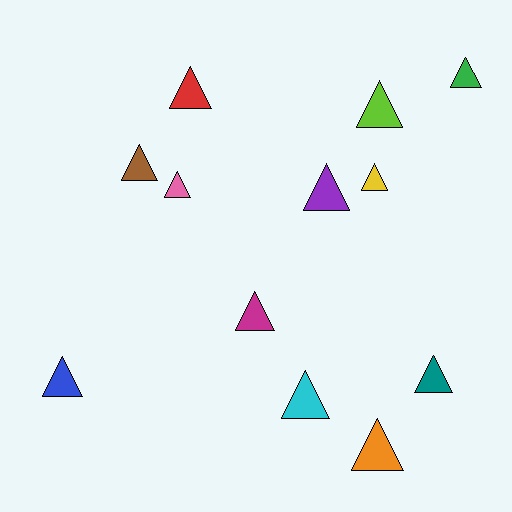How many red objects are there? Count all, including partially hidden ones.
There is 1 red object.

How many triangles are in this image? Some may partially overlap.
There are 12 triangles.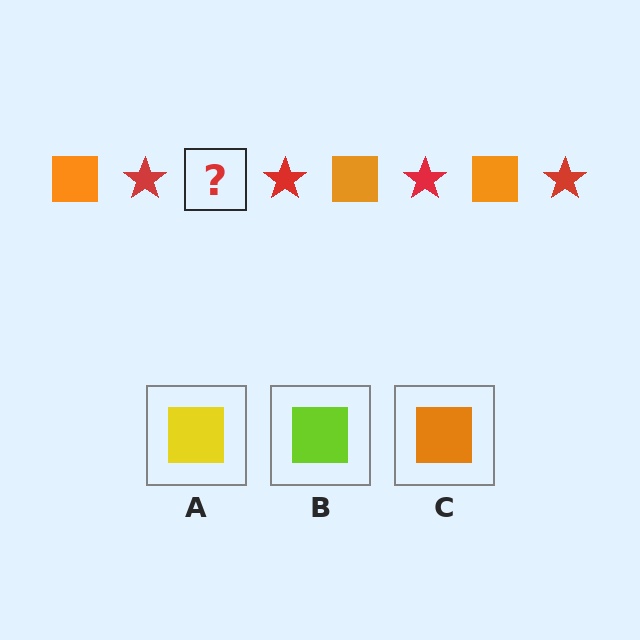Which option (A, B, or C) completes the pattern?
C.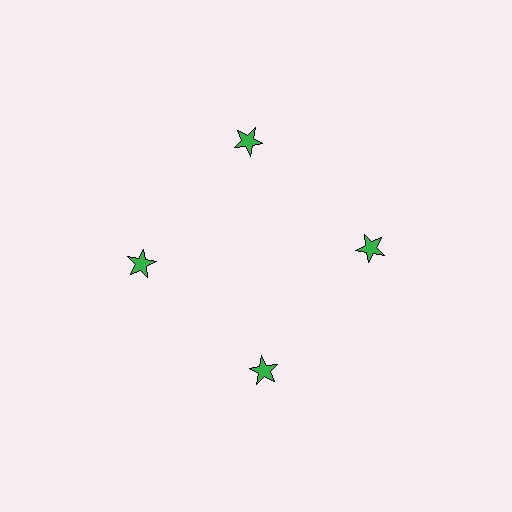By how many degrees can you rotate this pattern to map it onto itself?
The pattern maps onto itself every 90 degrees of rotation.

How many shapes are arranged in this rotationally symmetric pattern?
There are 4 shapes, arranged in 4 groups of 1.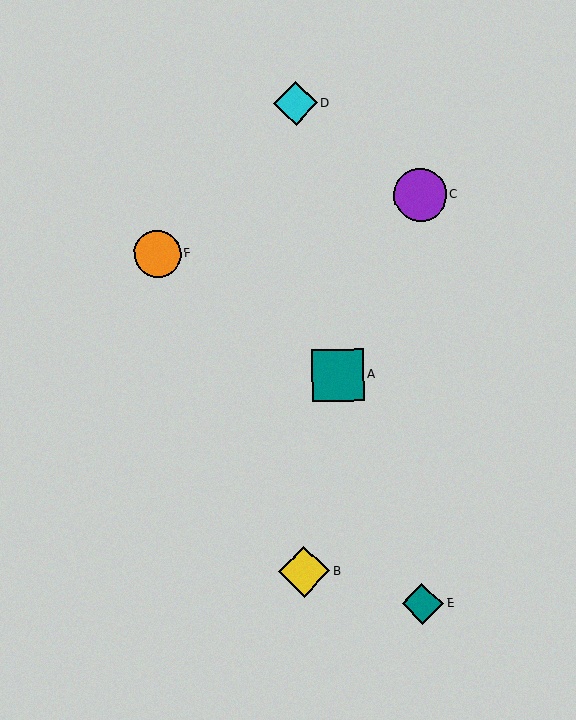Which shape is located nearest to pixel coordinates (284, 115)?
The cyan diamond (labeled D) at (295, 104) is nearest to that location.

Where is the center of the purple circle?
The center of the purple circle is at (420, 195).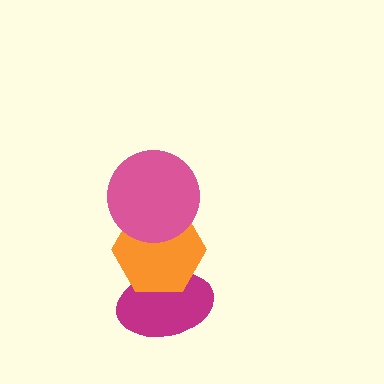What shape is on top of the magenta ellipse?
The orange hexagon is on top of the magenta ellipse.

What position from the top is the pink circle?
The pink circle is 1st from the top.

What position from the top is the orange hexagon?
The orange hexagon is 2nd from the top.